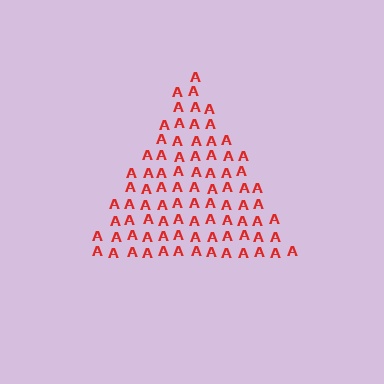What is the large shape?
The large shape is a triangle.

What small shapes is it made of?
It is made of small letter A's.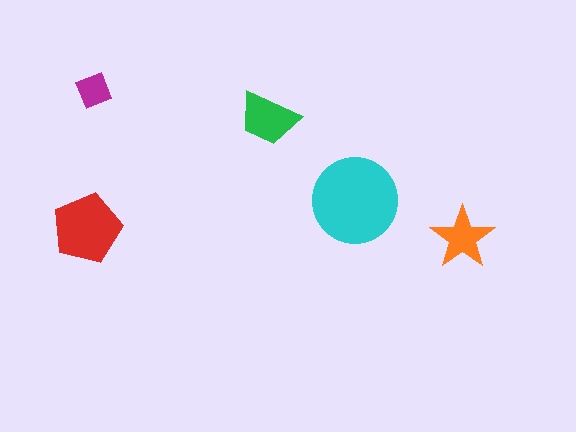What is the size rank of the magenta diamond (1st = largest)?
5th.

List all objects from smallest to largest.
The magenta diamond, the orange star, the green trapezoid, the red pentagon, the cyan circle.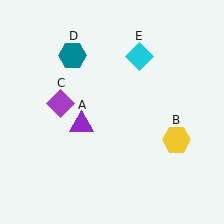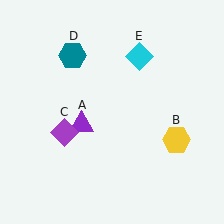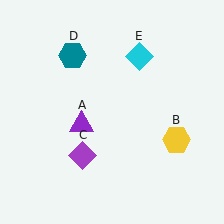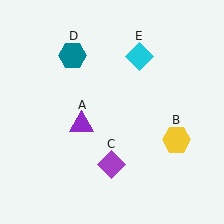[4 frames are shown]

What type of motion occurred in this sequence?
The purple diamond (object C) rotated counterclockwise around the center of the scene.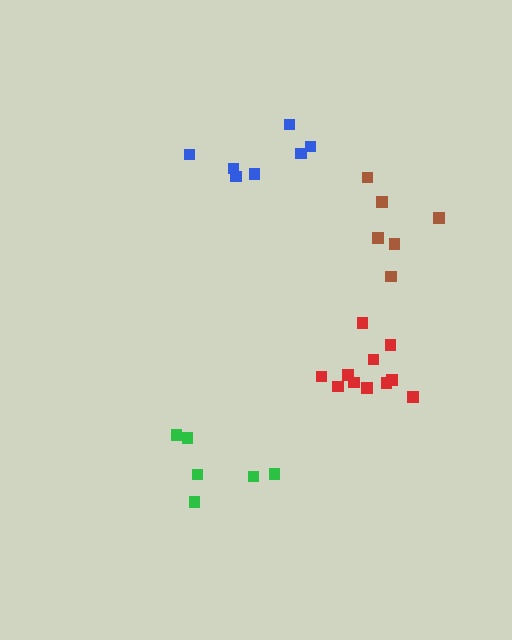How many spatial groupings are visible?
There are 4 spatial groupings.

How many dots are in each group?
Group 1: 11 dots, Group 2: 6 dots, Group 3: 7 dots, Group 4: 6 dots (30 total).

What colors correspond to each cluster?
The clusters are colored: red, brown, blue, green.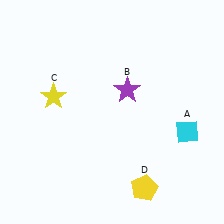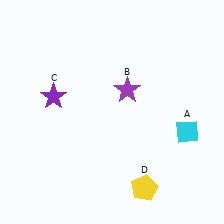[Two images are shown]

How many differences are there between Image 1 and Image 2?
There is 1 difference between the two images.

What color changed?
The star (C) changed from yellow in Image 1 to purple in Image 2.